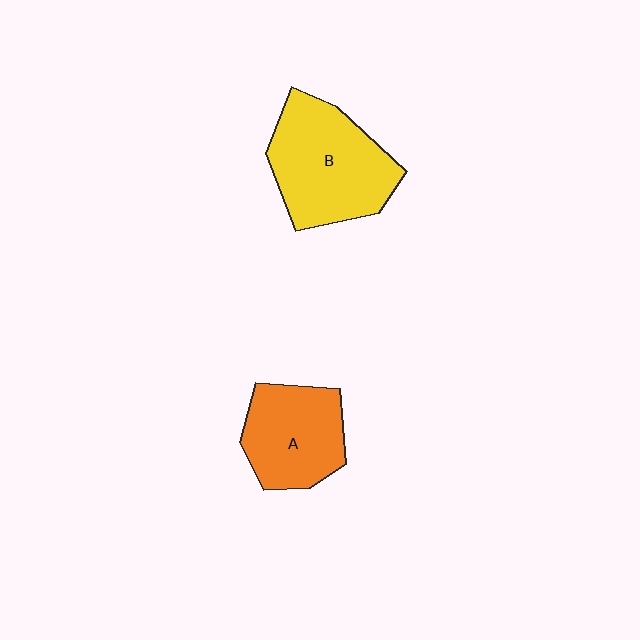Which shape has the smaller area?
Shape A (orange).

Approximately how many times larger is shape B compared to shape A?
Approximately 1.3 times.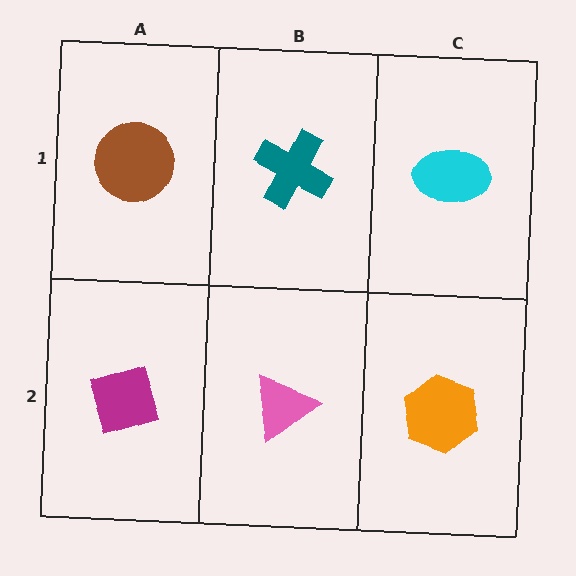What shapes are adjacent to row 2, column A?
A brown circle (row 1, column A), a pink triangle (row 2, column B).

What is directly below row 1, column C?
An orange hexagon.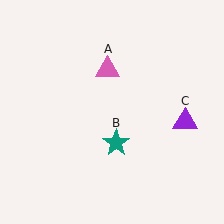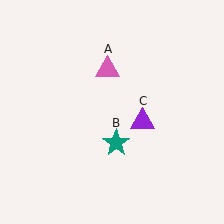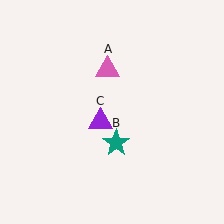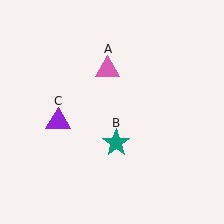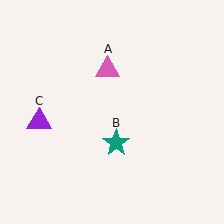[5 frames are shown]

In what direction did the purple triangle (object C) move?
The purple triangle (object C) moved left.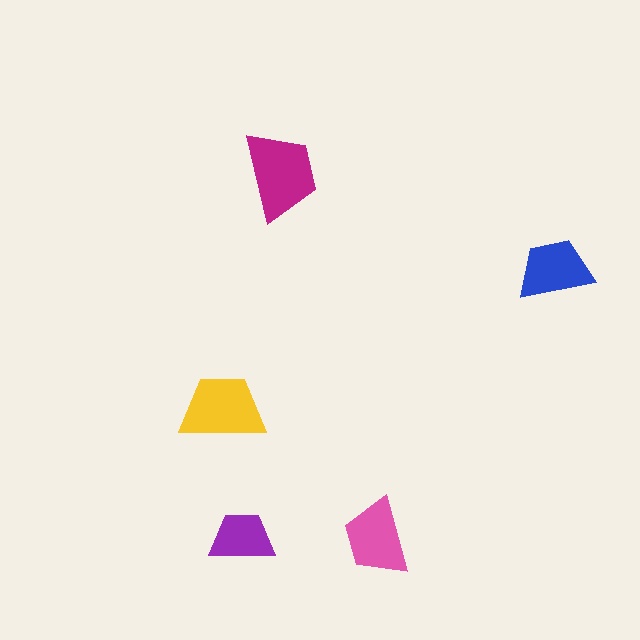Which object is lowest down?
The pink trapezoid is bottommost.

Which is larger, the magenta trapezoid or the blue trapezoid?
The magenta one.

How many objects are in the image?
There are 5 objects in the image.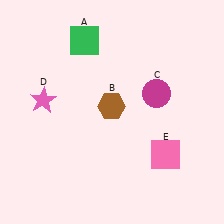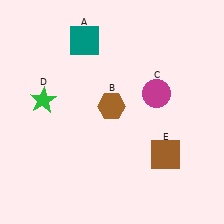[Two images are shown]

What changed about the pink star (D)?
In Image 1, D is pink. In Image 2, it changed to green.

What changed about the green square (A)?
In Image 1, A is green. In Image 2, it changed to teal.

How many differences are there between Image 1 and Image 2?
There are 3 differences between the two images.